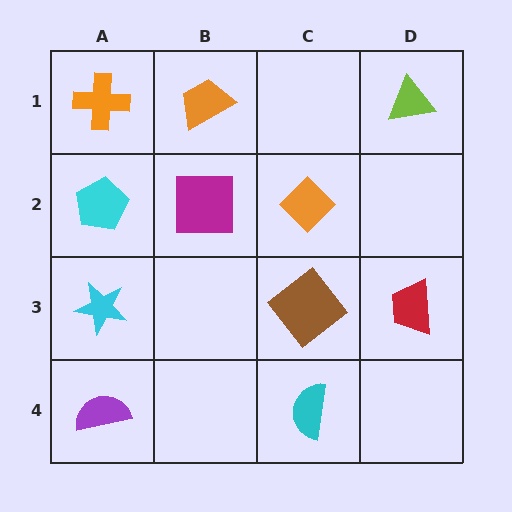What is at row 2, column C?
An orange diamond.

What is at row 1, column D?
A lime triangle.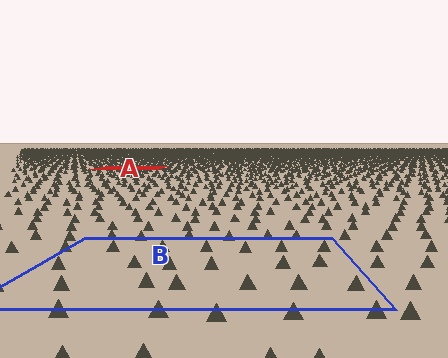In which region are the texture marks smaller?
The texture marks are smaller in region A, because it is farther away.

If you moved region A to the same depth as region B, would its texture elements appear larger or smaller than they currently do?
They would appear larger. At a closer depth, the same texture elements are projected at a bigger on-screen size.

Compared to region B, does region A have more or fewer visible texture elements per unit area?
Region A has more texture elements per unit area — they are packed more densely because it is farther away.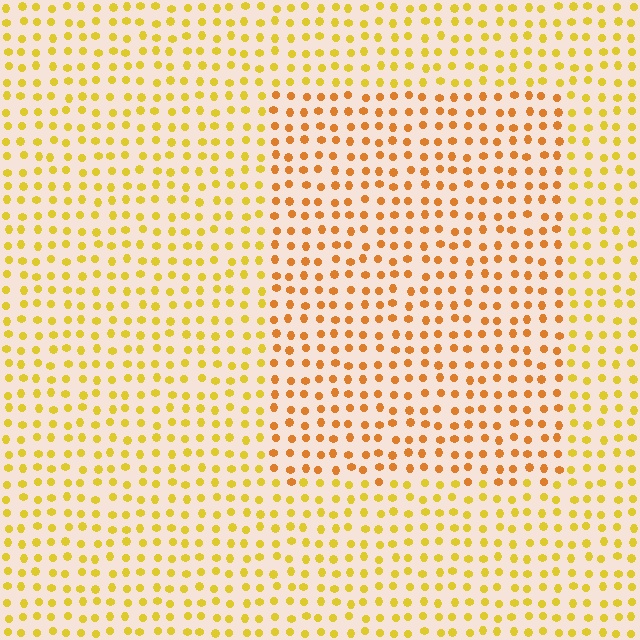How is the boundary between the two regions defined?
The boundary is defined purely by a slight shift in hue (about 26 degrees). Spacing, size, and orientation are identical on both sides.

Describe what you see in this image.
The image is filled with small yellow elements in a uniform arrangement. A rectangle-shaped region is visible where the elements are tinted to a slightly different hue, forming a subtle color boundary.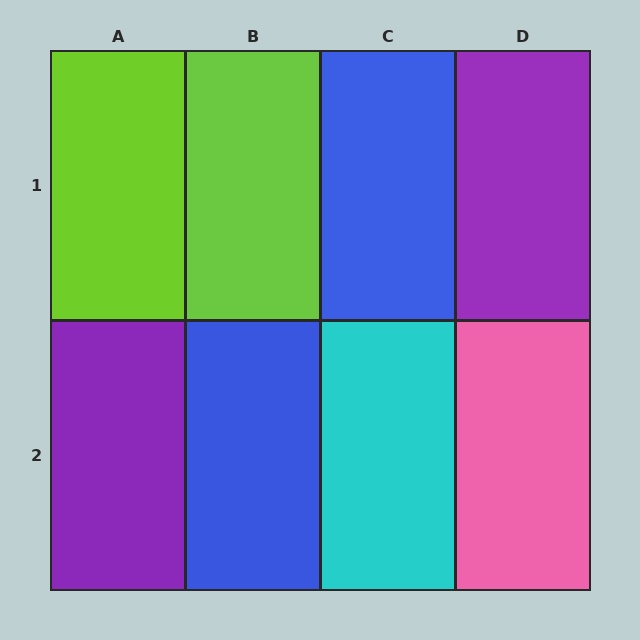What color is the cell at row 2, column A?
Purple.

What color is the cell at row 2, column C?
Cyan.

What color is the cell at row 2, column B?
Blue.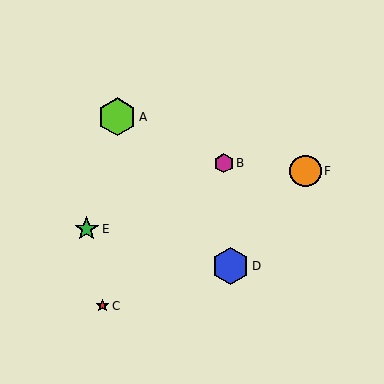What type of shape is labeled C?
Shape C is a red star.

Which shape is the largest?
The lime hexagon (labeled A) is the largest.